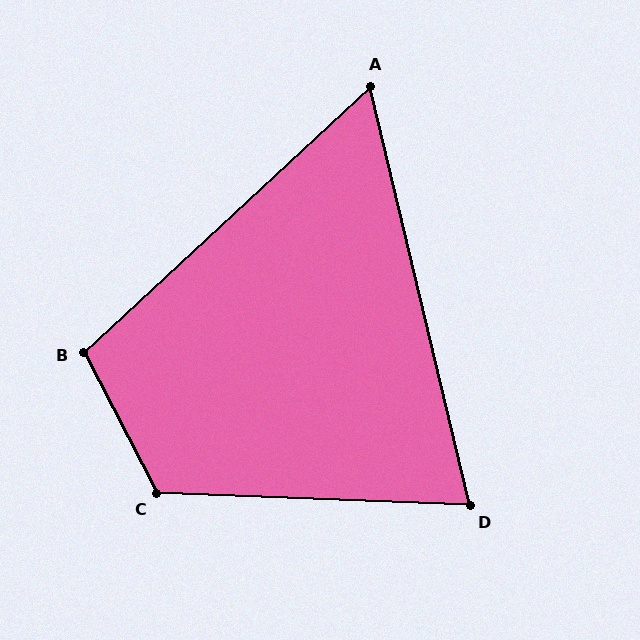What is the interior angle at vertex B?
Approximately 106 degrees (obtuse).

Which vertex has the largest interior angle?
C, at approximately 119 degrees.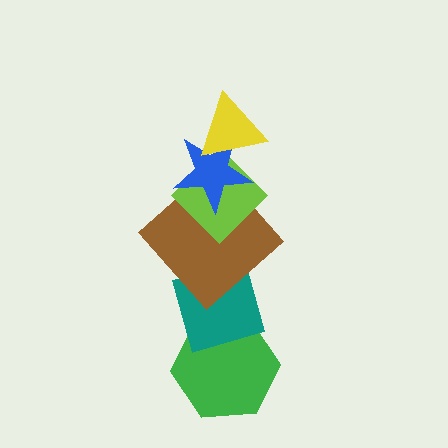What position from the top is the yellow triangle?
The yellow triangle is 1st from the top.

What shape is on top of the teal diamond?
The brown diamond is on top of the teal diamond.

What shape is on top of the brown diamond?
The lime diamond is on top of the brown diamond.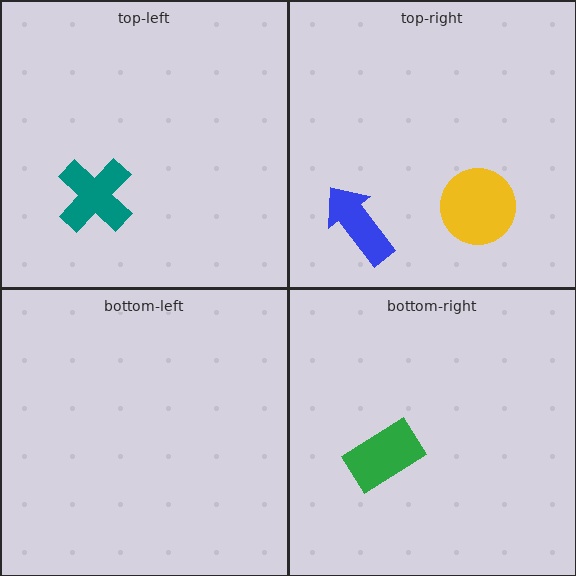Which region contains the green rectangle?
The bottom-right region.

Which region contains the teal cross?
The top-left region.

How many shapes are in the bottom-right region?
1.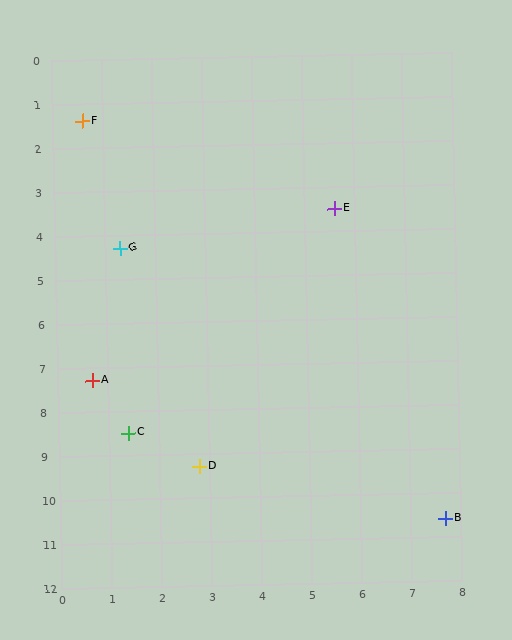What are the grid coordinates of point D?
Point D is at approximately (2.8, 9.3).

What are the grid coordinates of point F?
Point F is at approximately (0.6, 1.4).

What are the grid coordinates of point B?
Point B is at approximately (7.7, 10.6).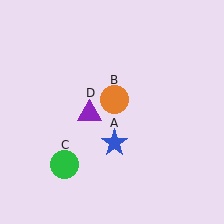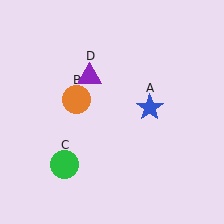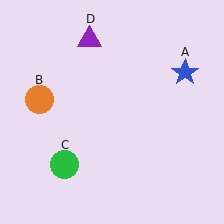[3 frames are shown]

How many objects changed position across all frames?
3 objects changed position: blue star (object A), orange circle (object B), purple triangle (object D).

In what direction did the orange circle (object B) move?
The orange circle (object B) moved left.